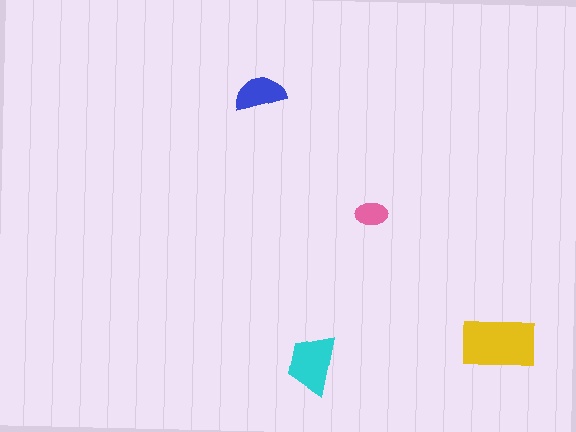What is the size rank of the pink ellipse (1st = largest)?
4th.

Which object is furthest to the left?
The blue semicircle is leftmost.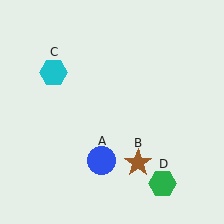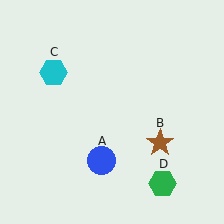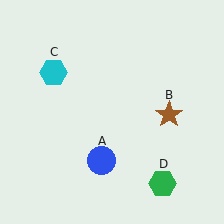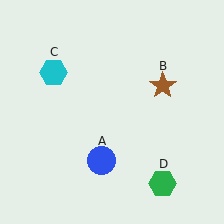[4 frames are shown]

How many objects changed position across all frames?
1 object changed position: brown star (object B).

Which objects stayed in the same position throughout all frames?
Blue circle (object A) and cyan hexagon (object C) and green hexagon (object D) remained stationary.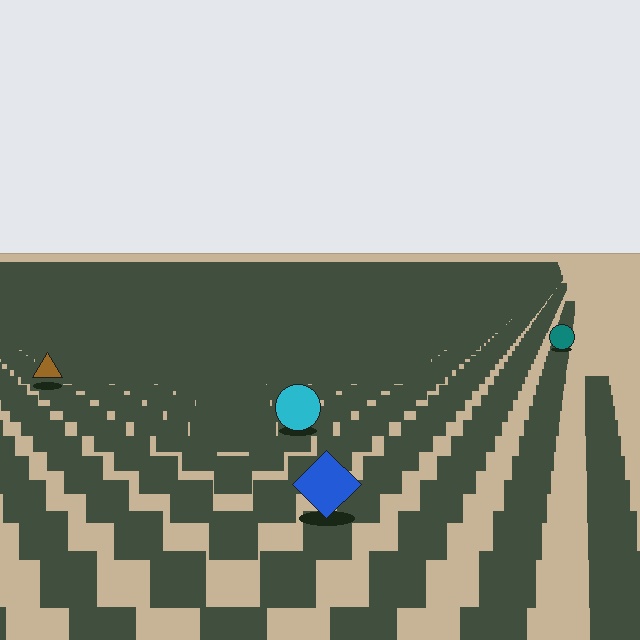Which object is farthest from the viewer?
The teal circle is farthest from the viewer. It appears smaller and the ground texture around it is denser.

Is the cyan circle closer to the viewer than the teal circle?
Yes. The cyan circle is closer — you can tell from the texture gradient: the ground texture is coarser near it.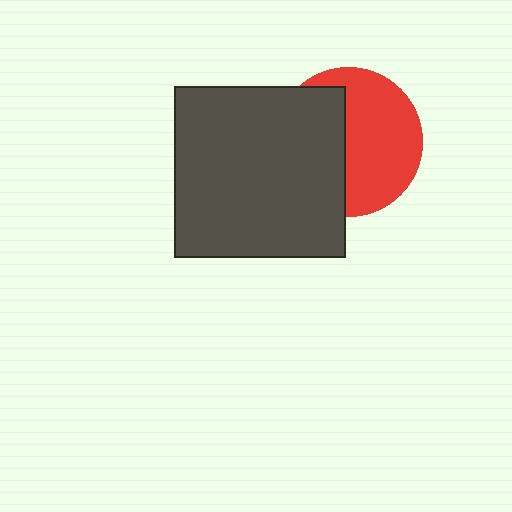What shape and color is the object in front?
The object in front is a dark gray square.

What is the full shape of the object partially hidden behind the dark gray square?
The partially hidden object is a red circle.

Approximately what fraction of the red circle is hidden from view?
Roughly 44% of the red circle is hidden behind the dark gray square.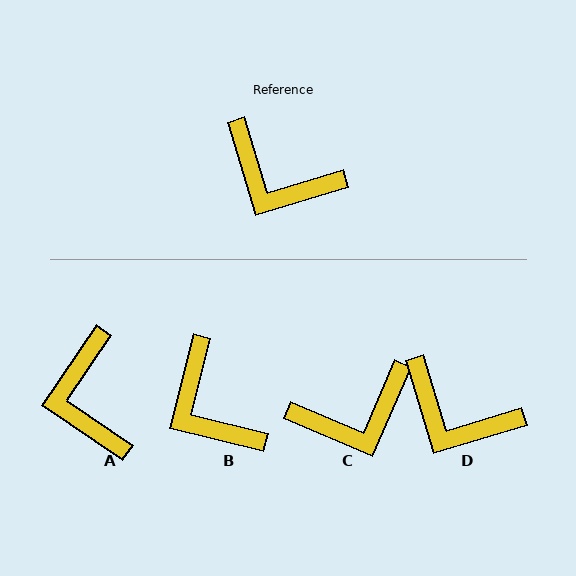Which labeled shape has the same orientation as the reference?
D.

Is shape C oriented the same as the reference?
No, it is off by about 50 degrees.